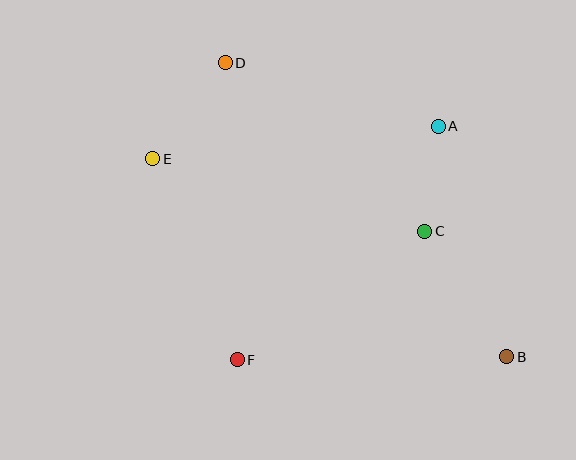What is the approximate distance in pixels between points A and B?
The distance between A and B is approximately 240 pixels.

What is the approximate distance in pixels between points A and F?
The distance between A and F is approximately 308 pixels.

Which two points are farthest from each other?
Points B and D are farthest from each other.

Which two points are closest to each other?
Points A and C are closest to each other.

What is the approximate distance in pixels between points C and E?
The distance between C and E is approximately 281 pixels.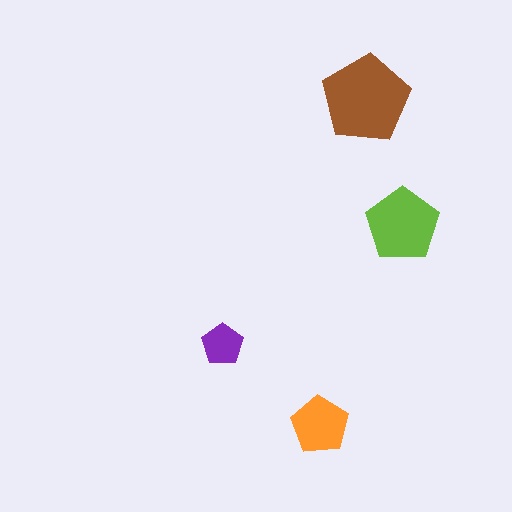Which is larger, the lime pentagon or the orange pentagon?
The lime one.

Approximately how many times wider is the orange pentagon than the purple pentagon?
About 1.5 times wider.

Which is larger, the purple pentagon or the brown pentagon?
The brown one.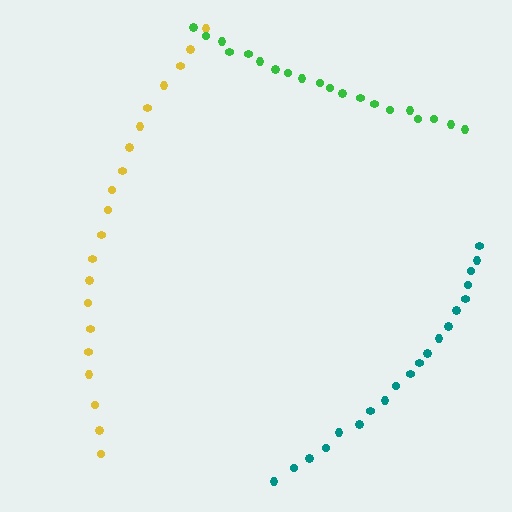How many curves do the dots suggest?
There are 3 distinct paths.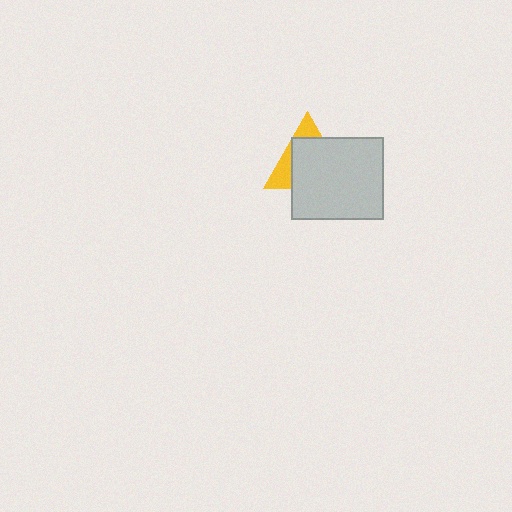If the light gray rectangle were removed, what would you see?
You would see the complete yellow triangle.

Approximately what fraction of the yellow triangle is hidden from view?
Roughly 67% of the yellow triangle is hidden behind the light gray rectangle.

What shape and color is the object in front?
The object in front is a light gray rectangle.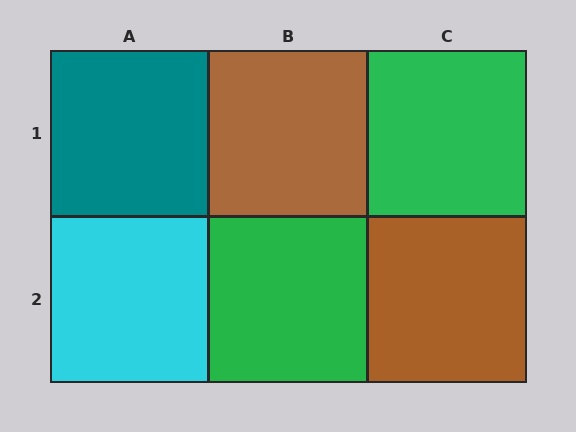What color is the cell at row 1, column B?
Brown.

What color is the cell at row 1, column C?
Green.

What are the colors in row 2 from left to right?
Cyan, green, brown.